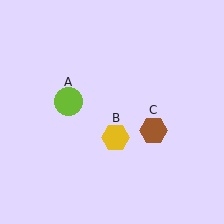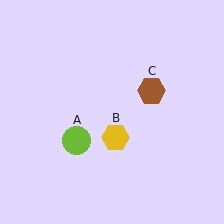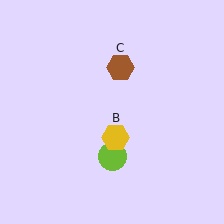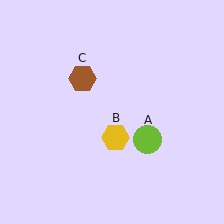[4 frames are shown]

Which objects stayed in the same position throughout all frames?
Yellow hexagon (object B) remained stationary.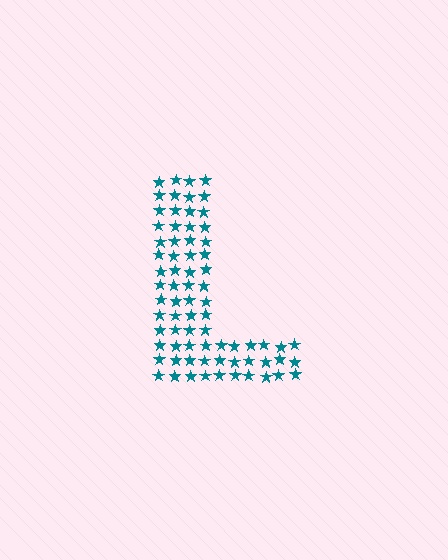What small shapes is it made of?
It is made of small stars.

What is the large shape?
The large shape is the letter L.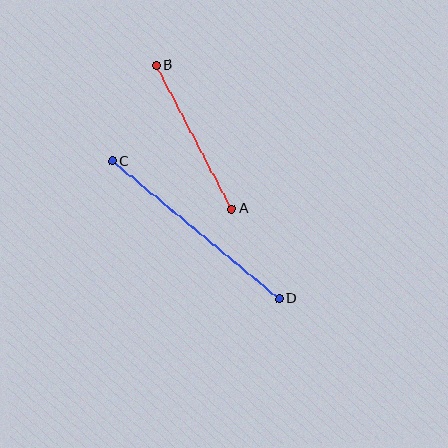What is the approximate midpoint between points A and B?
The midpoint is at approximately (194, 137) pixels.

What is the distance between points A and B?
The distance is approximately 162 pixels.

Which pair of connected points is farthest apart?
Points C and D are farthest apart.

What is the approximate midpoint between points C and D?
The midpoint is at approximately (195, 230) pixels.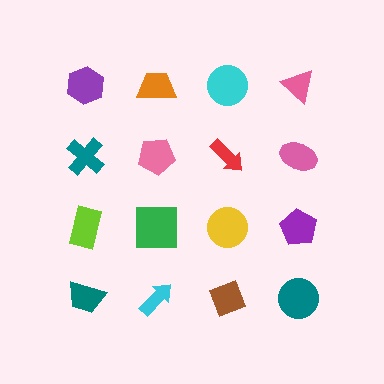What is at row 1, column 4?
A pink triangle.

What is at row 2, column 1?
A teal cross.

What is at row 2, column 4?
A pink ellipse.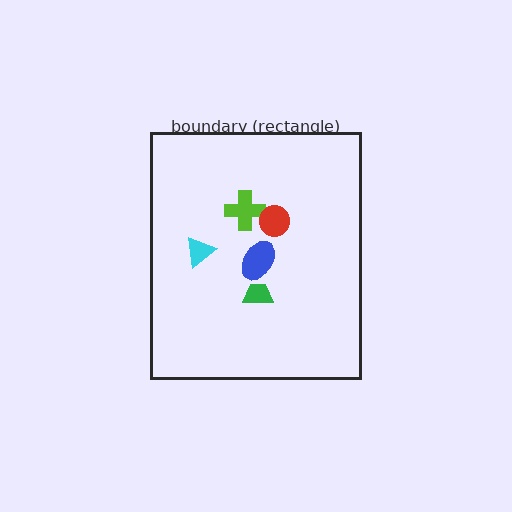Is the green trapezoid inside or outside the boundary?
Inside.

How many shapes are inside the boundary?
5 inside, 0 outside.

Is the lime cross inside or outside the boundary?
Inside.